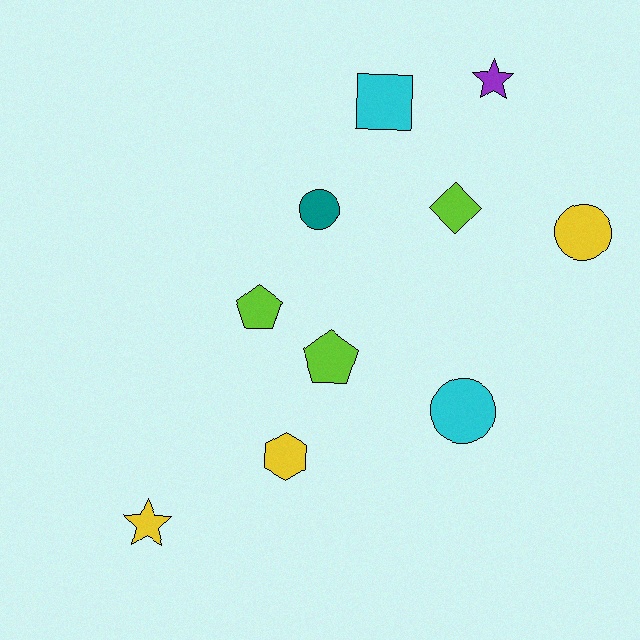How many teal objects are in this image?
There is 1 teal object.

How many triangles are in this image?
There are no triangles.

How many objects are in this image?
There are 10 objects.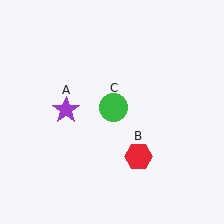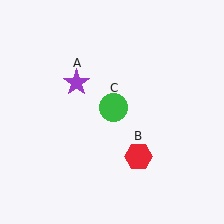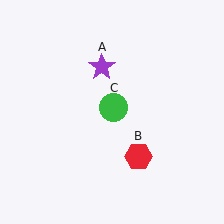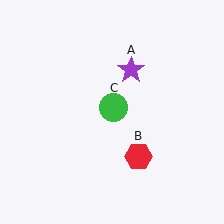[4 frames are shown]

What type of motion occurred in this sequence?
The purple star (object A) rotated clockwise around the center of the scene.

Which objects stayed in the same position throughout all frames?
Red hexagon (object B) and green circle (object C) remained stationary.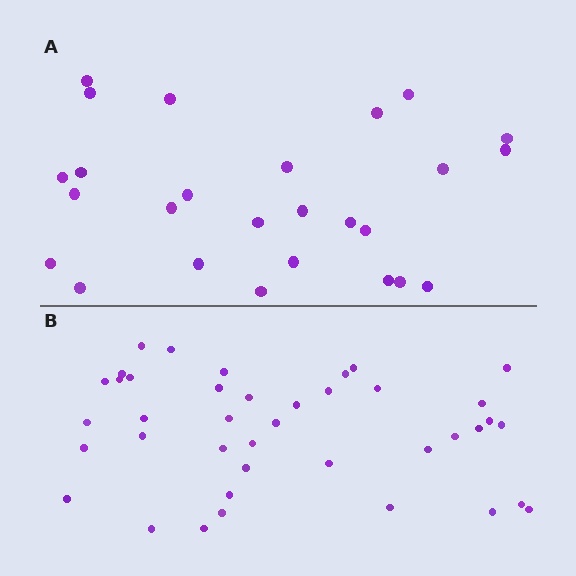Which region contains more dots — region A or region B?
Region B (the bottom region) has more dots.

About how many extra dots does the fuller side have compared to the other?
Region B has approximately 15 more dots than region A.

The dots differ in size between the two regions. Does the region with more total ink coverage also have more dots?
No. Region A has more total ink coverage because its dots are larger, but region B actually contains more individual dots. Total area can be misleading — the number of items is what matters here.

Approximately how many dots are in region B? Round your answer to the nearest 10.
About 40 dots.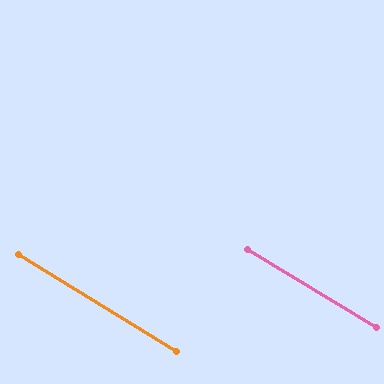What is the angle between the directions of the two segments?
Approximately 0 degrees.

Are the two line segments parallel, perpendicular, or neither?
Parallel — their directions differ by only 0.3°.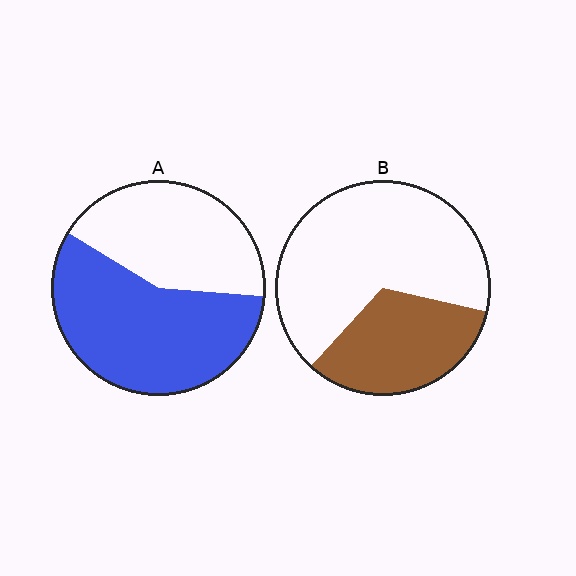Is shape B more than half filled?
No.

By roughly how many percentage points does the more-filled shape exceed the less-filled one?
By roughly 25 percentage points (A over B).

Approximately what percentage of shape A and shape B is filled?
A is approximately 55% and B is approximately 35%.